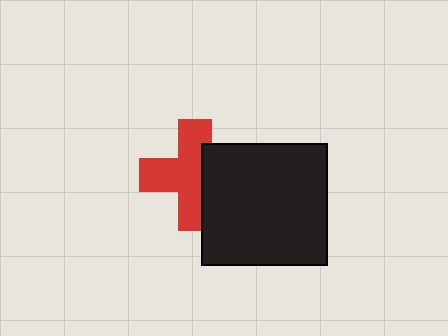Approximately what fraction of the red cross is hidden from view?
Roughly 35% of the red cross is hidden behind the black rectangle.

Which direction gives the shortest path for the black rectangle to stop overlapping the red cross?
Moving right gives the shortest separation.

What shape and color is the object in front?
The object in front is a black rectangle.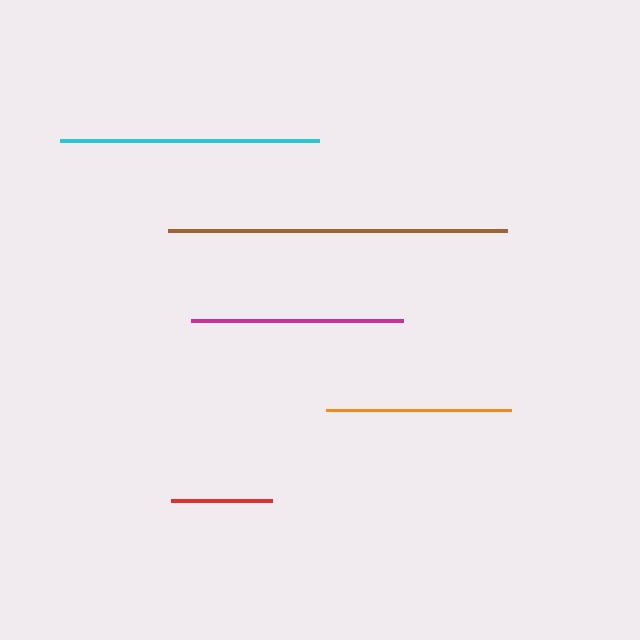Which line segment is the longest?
The brown line is the longest at approximately 339 pixels.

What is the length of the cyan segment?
The cyan segment is approximately 258 pixels long.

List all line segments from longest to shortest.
From longest to shortest: brown, cyan, magenta, orange, red.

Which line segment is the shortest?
The red line is the shortest at approximately 101 pixels.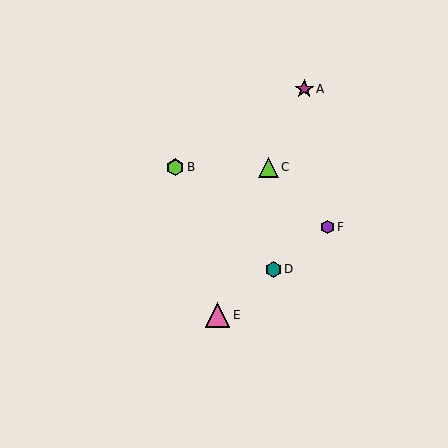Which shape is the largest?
The pink triangle (labeled E) is the largest.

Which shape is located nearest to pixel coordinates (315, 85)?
The magenta star (labeled A) at (304, 89) is nearest to that location.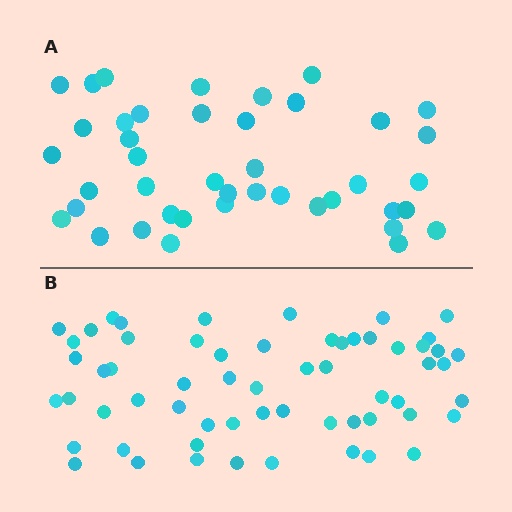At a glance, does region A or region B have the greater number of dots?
Region B (the bottom region) has more dots.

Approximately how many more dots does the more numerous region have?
Region B has approximately 20 more dots than region A.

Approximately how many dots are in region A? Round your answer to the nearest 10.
About 40 dots. (The exact count is 42, which rounds to 40.)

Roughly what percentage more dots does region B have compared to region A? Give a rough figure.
About 45% more.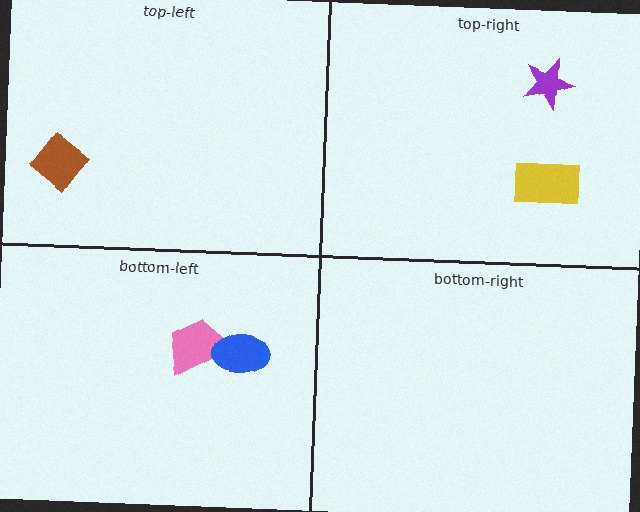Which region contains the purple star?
The top-right region.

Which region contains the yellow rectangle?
The top-right region.